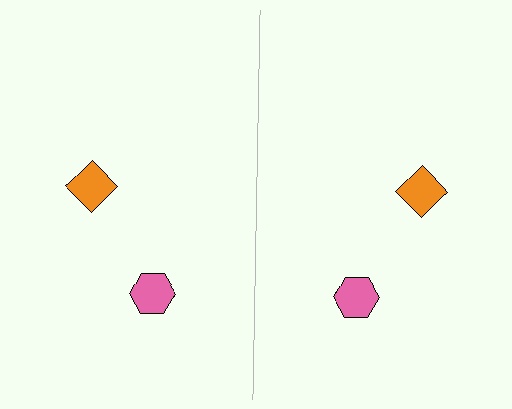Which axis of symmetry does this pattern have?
The pattern has a vertical axis of symmetry running through the center of the image.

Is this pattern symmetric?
Yes, this pattern has bilateral (reflection) symmetry.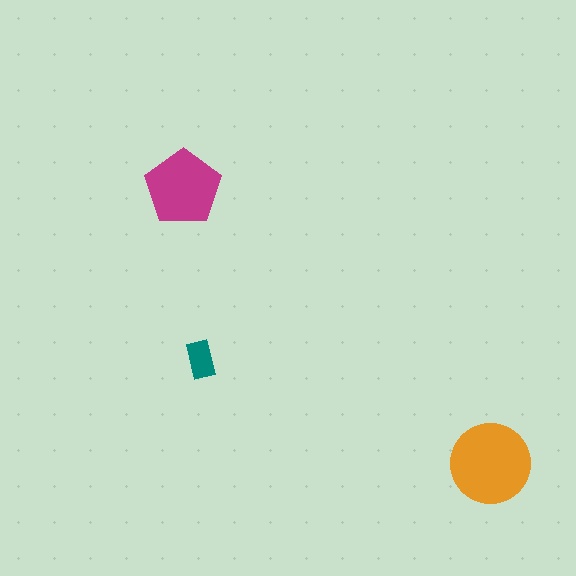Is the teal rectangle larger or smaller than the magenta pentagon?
Smaller.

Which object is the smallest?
The teal rectangle.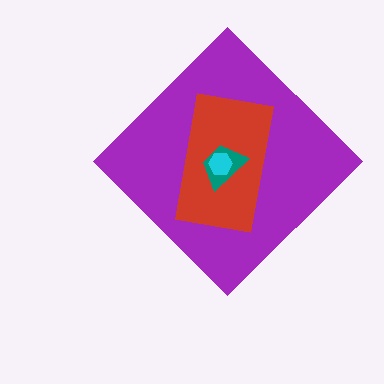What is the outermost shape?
The purple diamond.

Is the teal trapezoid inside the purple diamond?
Yes.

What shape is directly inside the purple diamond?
The red rectangle.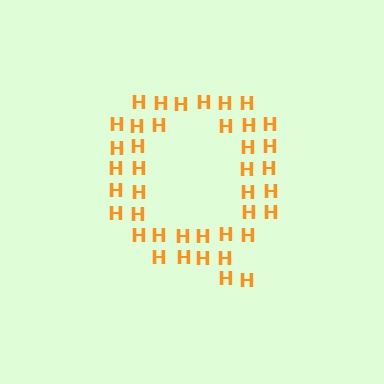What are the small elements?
The small elements are letter H's.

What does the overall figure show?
The overall figure shows the letter Q.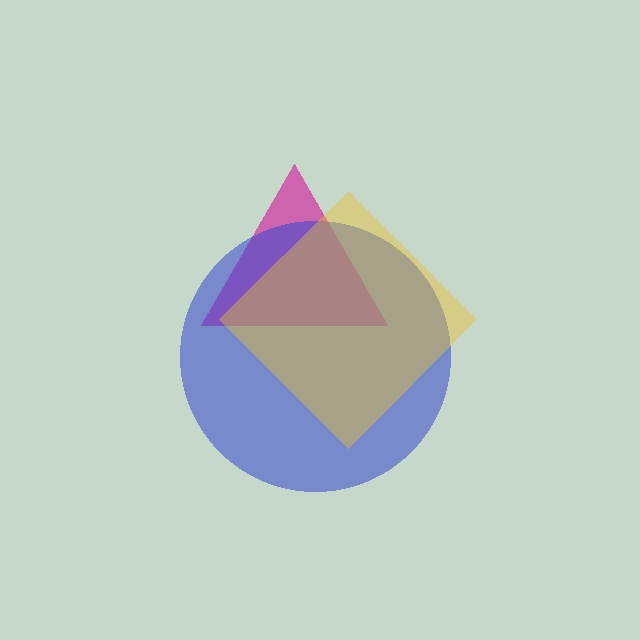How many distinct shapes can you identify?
There are 3 distinct shapes: a magenta triangle, a blue circle, a yellow diamond.